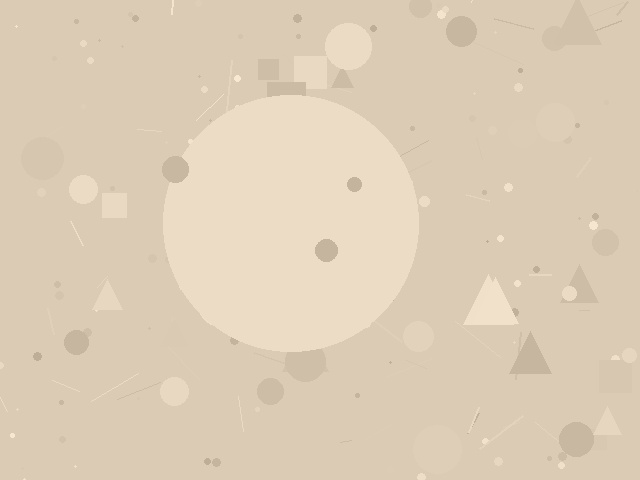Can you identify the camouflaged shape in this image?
The camouflaged shape is a circle.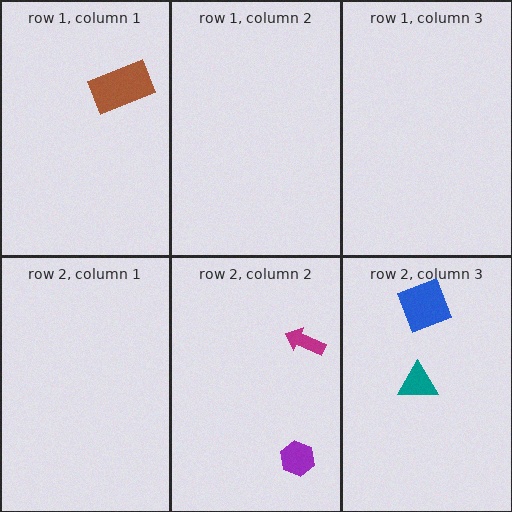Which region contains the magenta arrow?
The row 2, column 2 region.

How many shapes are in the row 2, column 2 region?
2.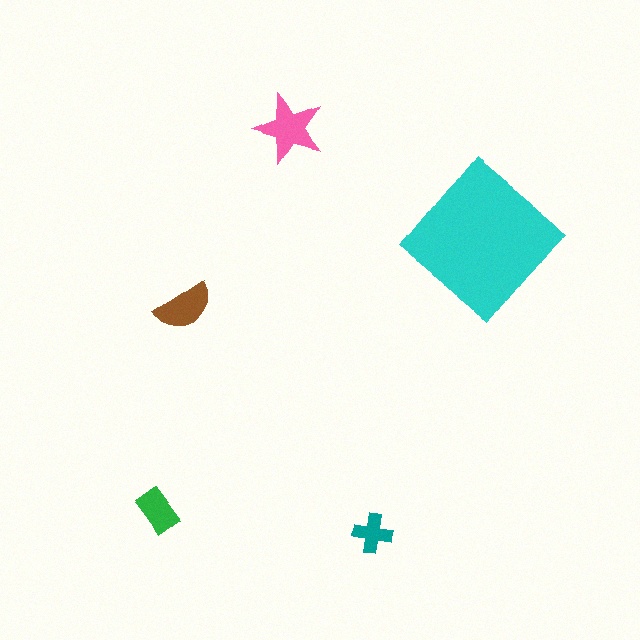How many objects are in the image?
There are 5 objects in the image.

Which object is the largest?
The cyan diamond.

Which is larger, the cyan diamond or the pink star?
The cyan diamond.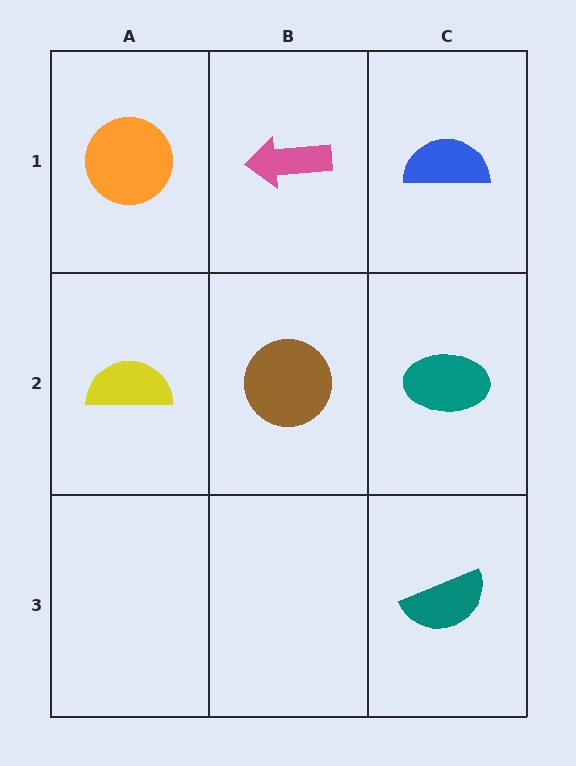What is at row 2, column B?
A brown circle.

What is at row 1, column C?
A blue semicircle.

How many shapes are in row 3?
1 shape.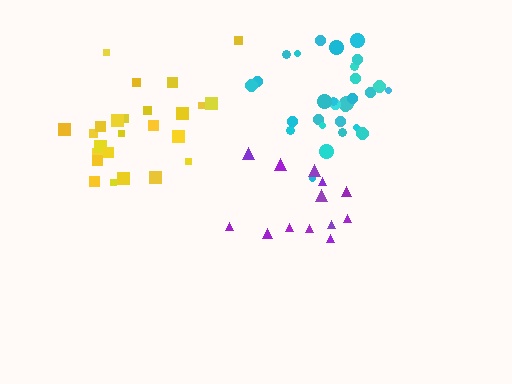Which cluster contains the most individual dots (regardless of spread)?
Cyan (29).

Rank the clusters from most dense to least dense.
cyan, yellow, purple.